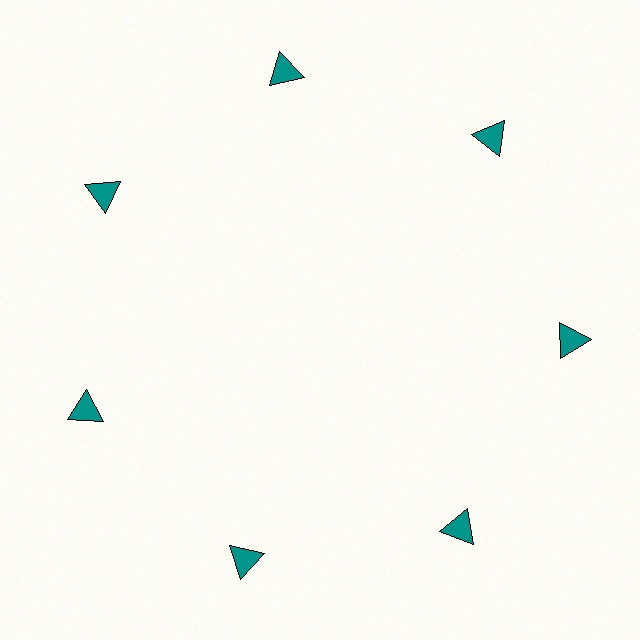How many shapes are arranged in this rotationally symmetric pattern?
There are 7 shapes, arranged in 7 groups of 1.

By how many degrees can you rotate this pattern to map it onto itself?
The pattern maps onto itself every 51 degrees of rotation.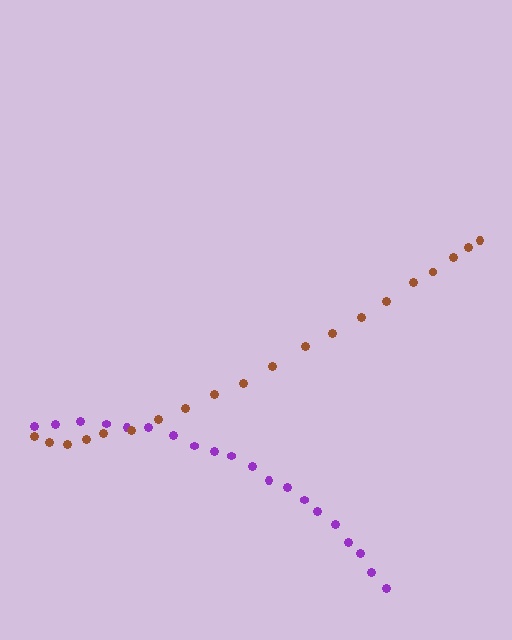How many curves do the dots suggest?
There are 2 distinct paths.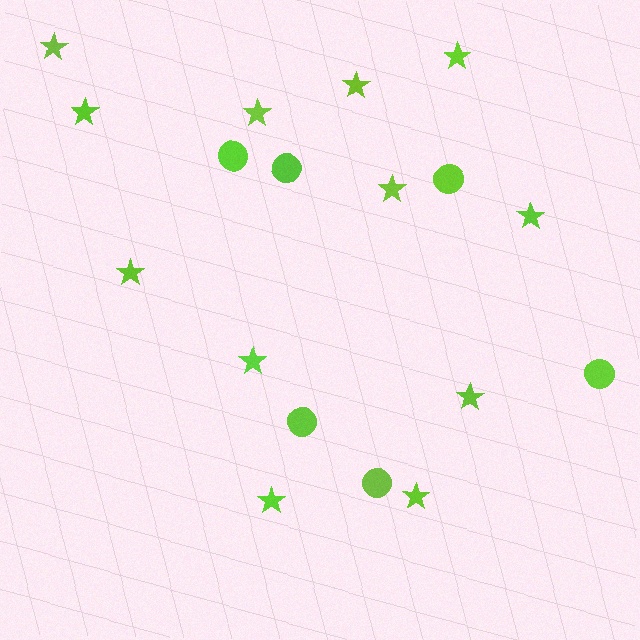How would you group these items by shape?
There are 2 groups: one group of circles (6) and one group of stars (12).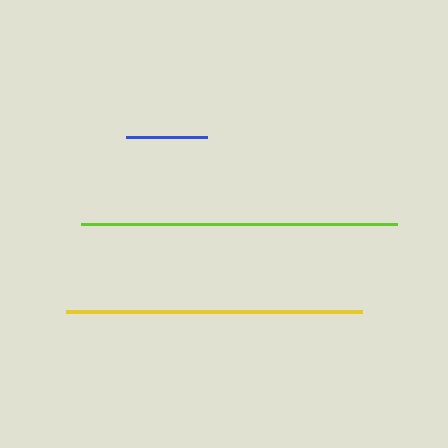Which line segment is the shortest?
The blue line is the shortest at approximately 82 pixels.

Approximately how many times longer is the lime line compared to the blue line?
The lime line is approximately 3.9 times the length of the blue line.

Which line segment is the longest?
The lime line is the longest at approximately 315 pixels.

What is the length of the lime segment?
The lime segment is approximately 315 pixels long.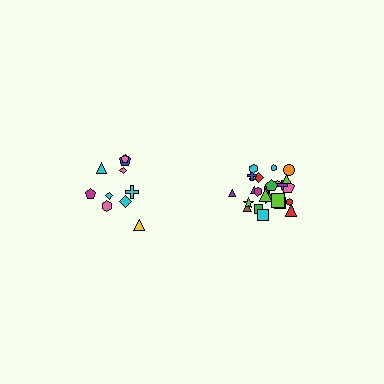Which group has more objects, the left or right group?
The right group.